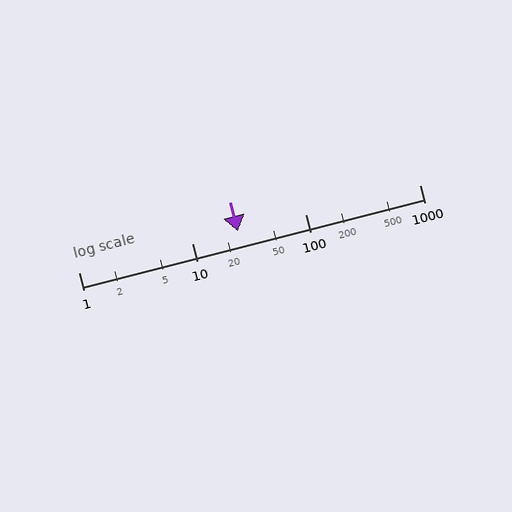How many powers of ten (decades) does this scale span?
The scale spans 3 decades, from 1 to 1000.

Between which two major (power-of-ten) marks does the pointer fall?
The pointer is between 10 and 100.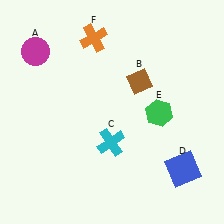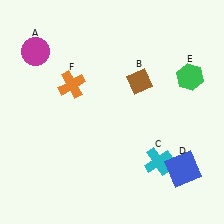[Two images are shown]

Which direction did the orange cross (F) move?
The orange cross (F) moved down.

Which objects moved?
The objects that moved are: the cyan cross (C), the green hexagon (E), the orange cross (F).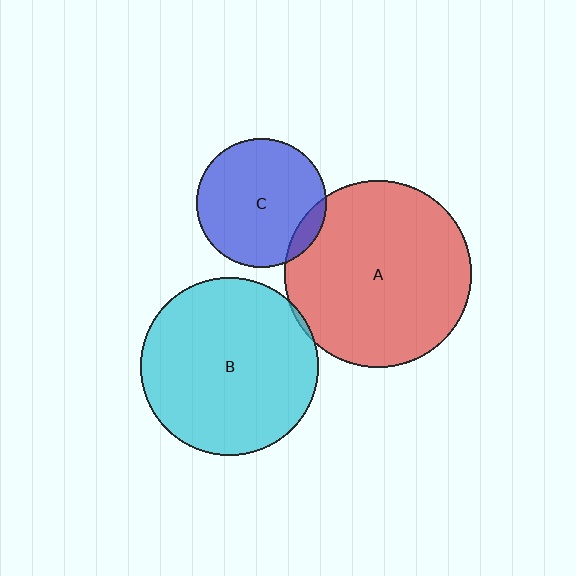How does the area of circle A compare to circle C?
Approximately 2.1 times.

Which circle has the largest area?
Circle A (red).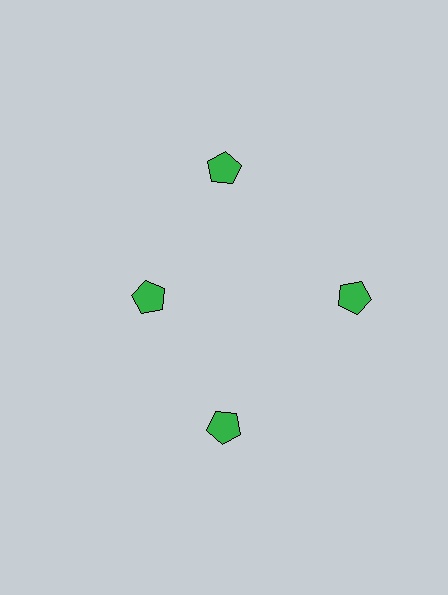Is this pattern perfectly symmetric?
No. The 4 green pentagons are arranged in a ring, but one element near the 9 o'clock position is pulled inward toward the center, breaking the 4-fold rotational symmetry.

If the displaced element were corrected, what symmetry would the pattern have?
It would have 4-fold rotational symmetry — the pattern would map onto itself every 90 degrees.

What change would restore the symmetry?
The symmetry would be restored by moving it outward, back onto the ring so that all 4 pentagons sit at equal angles and equal distance from the center.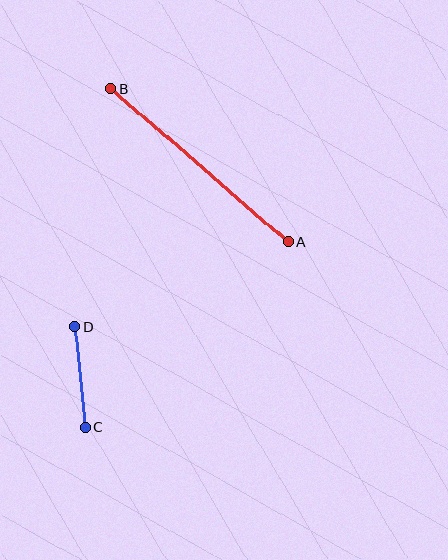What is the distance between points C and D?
The distance is approximately 101 pixels.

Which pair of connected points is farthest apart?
Points A and B are farthest apart.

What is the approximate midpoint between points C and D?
The midpoint is at approximately (80, 377) pixels.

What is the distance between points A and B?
The distance is approximately 234 pixels.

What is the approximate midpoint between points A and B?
The midpoint is at approximately (199, 166) pixels.